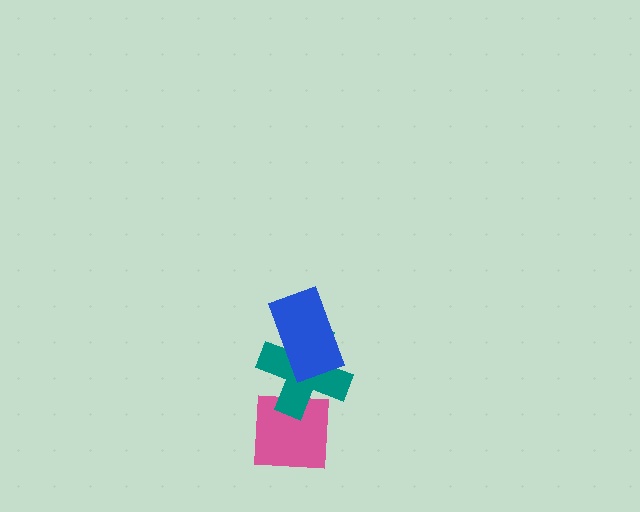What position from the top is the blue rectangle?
The blue rectangle is 1st from the top.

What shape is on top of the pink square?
The teal cross is on top of the pink square.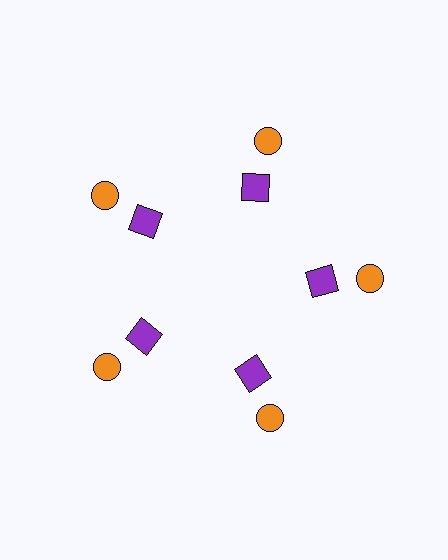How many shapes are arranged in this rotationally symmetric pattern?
There are 10 shapes, arranged in 5 groups of 2.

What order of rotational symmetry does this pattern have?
This pattern has 5-fold rotational symmetry.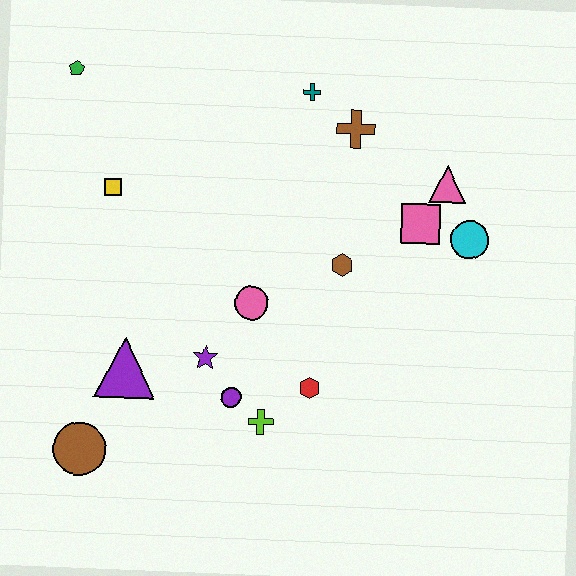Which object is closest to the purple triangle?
The purple star is closest to the purple triangle.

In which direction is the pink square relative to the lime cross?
The pink square is above the lime cross.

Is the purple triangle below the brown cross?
Yes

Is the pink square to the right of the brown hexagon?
Yes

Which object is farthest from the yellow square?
The cyan circle is farthest from the yellow square.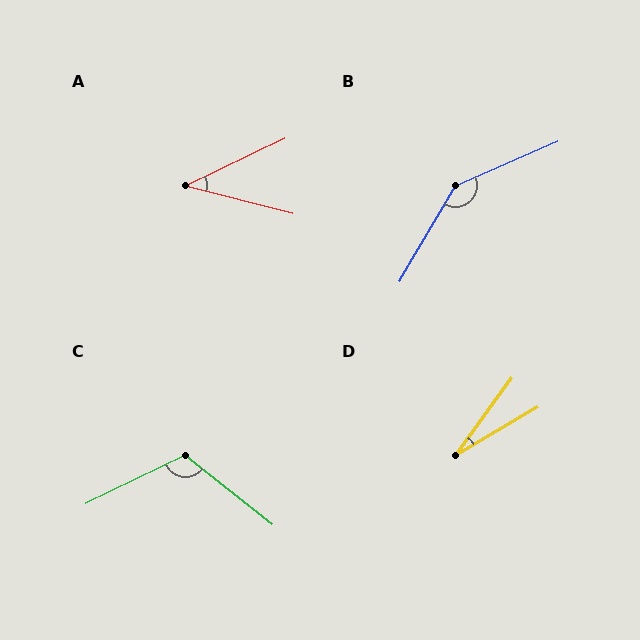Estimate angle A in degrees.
Approximately 40 degrees.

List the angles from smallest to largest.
D (23°), A (40°), C (116°), B (144°).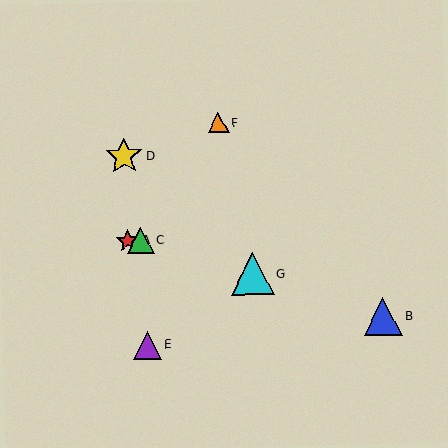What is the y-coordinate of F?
Object F is at y≈123.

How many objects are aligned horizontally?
2 objects (A, C) are aligned horizontally.